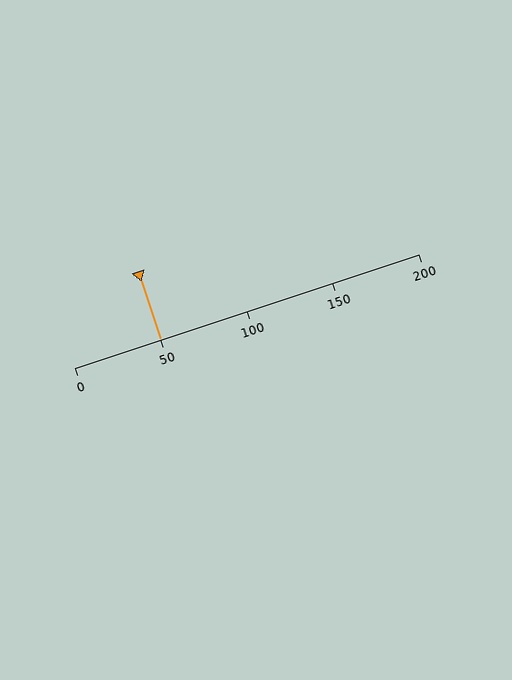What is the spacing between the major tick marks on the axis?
The major ticks are spaced 50 apart.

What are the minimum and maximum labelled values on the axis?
The axis runs from 0 to 200.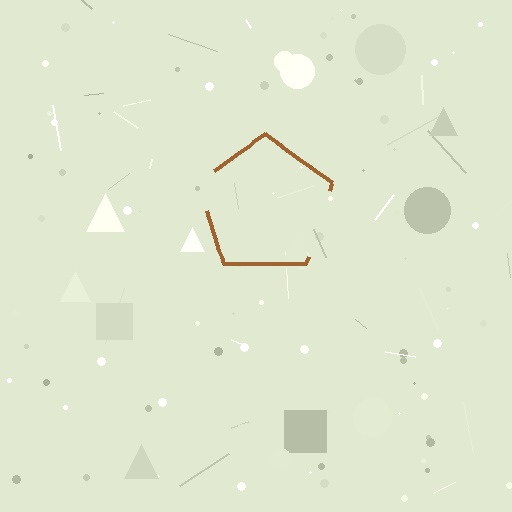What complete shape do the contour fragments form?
The contour fragments form a pentagon.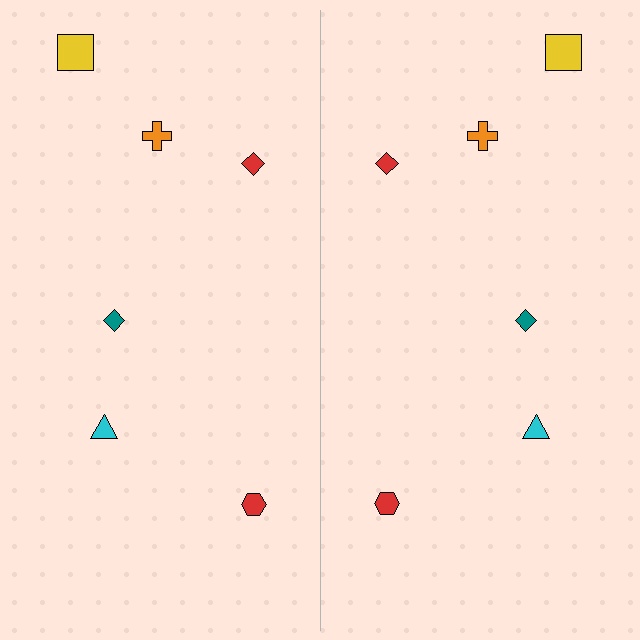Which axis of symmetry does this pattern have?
The pattern has a vertical axis of symmetry running through the center of the image.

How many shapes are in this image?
There are 12 shapes in this image.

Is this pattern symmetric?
Yes, this pattern has bilateral (reflection) symmetry.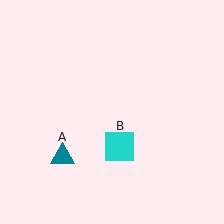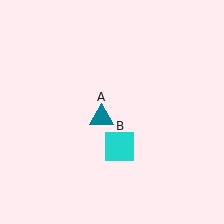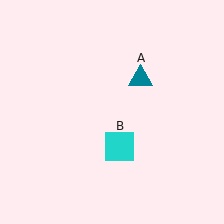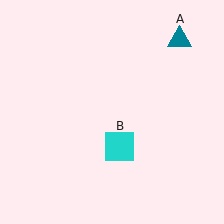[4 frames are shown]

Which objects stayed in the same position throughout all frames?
Cyan square (object B) remained stationary.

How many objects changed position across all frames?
1 object changed position: teal triangle (object A).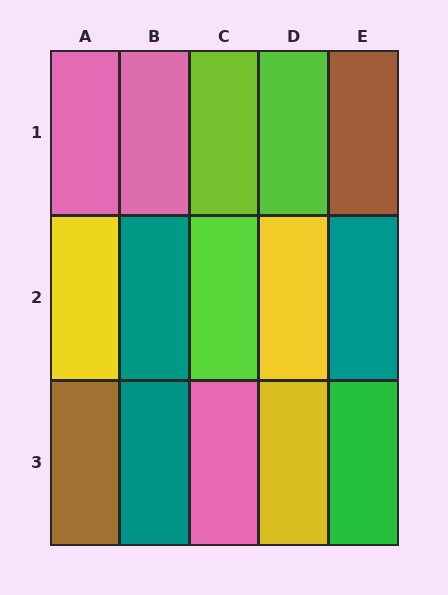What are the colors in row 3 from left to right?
Brown, teal, pink, yellow, green.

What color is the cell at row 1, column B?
Pink.